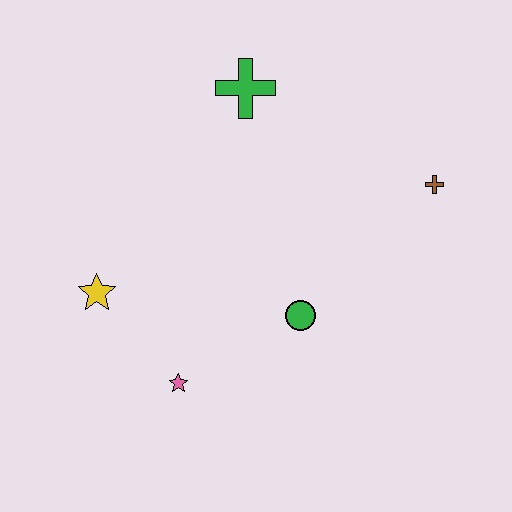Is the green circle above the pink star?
Yes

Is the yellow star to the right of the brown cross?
No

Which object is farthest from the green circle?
The green cross is farthest from the green circle.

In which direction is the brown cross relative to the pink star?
The brown cross is to the right of the pink star.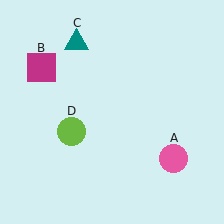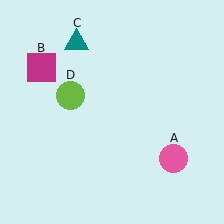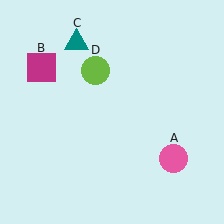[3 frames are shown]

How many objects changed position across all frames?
1 object changed position: lime circle (object D).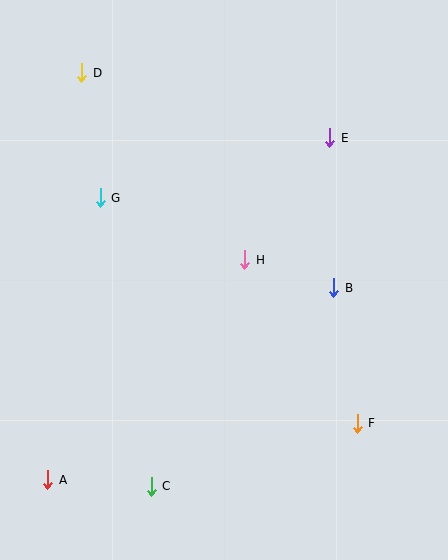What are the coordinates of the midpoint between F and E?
The midpoint between F and E is at (344, 280).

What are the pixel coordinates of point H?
Point H is at (245, 260).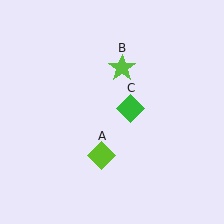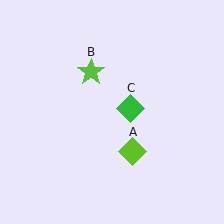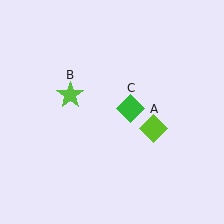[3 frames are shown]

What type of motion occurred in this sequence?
The lime diamond (object A), lime star (object B) rotated counterclockwise around the center of the scene.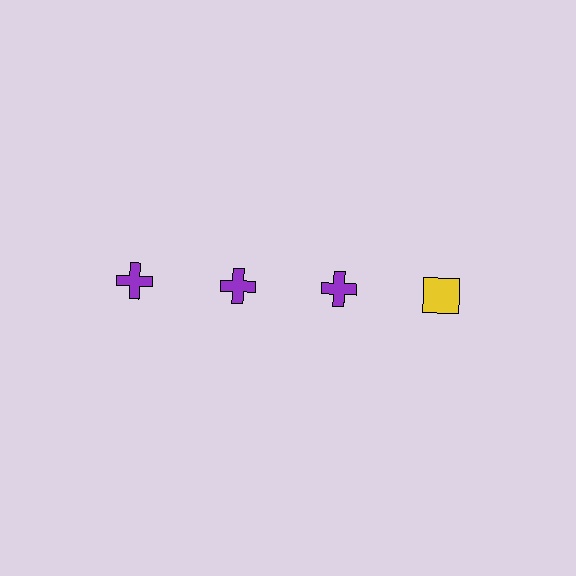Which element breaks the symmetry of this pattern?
The yellow square in the top row, second from right column breaks the symmetry. All other shapes are purple crosses.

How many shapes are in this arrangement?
There are 4 shapes arranged in a grid pattern.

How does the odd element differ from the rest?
It differs in both color (yellow instead of purple) and shape (square instead of cross).